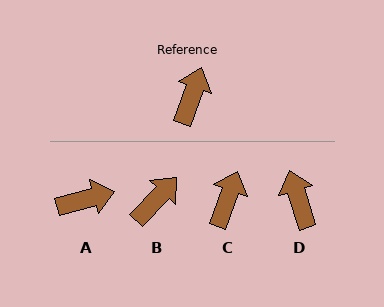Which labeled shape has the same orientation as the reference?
C.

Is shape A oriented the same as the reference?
No, it is off by about 55 degrees.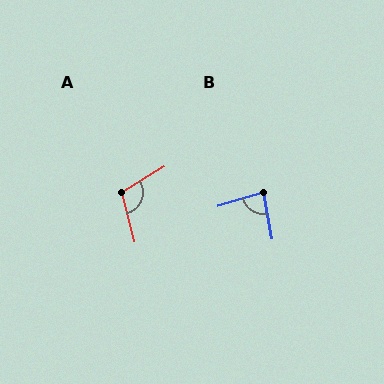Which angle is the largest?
A, at approximately 107 degrees.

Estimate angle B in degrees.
Approximately 84 degrees.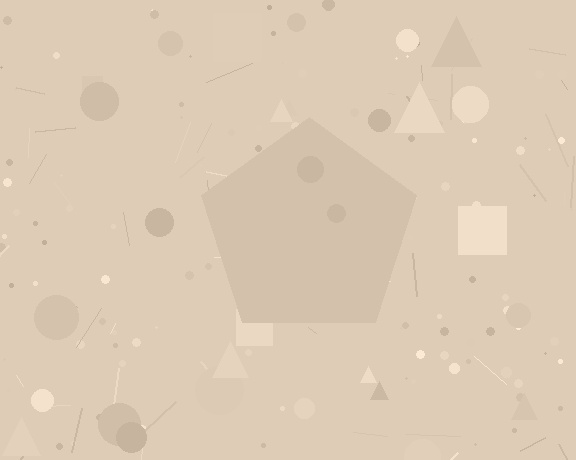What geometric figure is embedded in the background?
A pentagon is embedded in the background.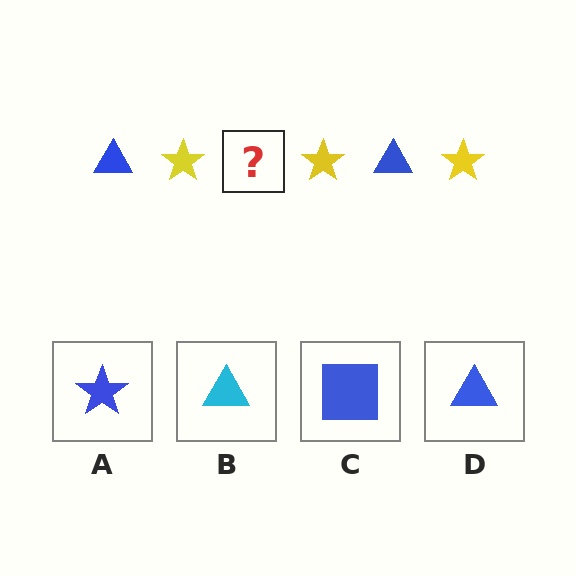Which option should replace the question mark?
Option D.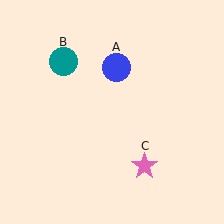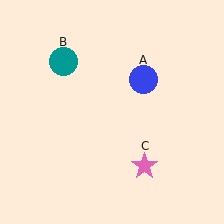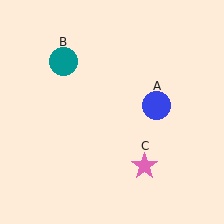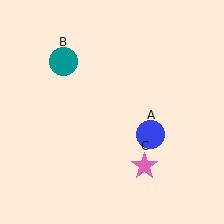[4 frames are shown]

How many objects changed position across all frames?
1 object changed position: blue circle (object A).